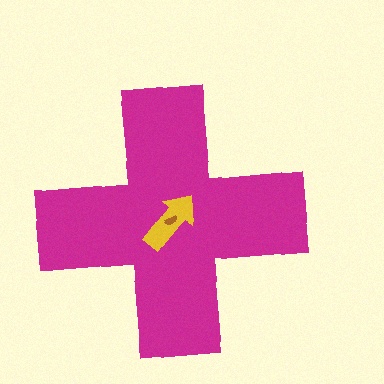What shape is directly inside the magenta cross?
The yellow arrow.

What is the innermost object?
The brown semicircle.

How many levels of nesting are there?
3.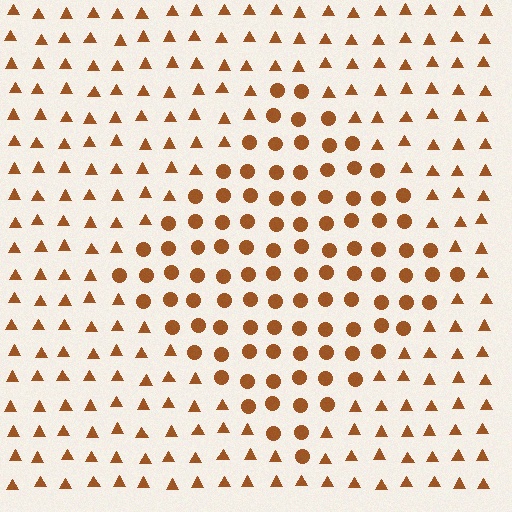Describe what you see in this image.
The image is filled with small brown elements arranged in a uniform grid. A diamond-shaped region contains circles, while the surrounding area contains triangles. The boundary is defined purely by the change in element shape.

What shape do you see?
I see a diamond.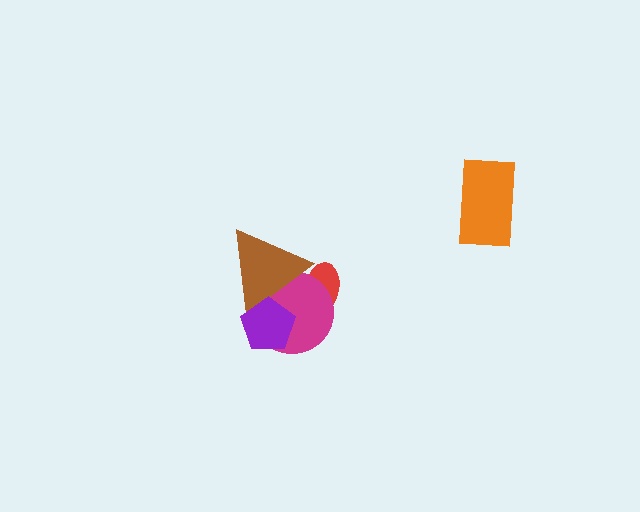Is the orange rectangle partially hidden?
No, no other shape covers it.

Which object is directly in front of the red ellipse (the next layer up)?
The magenta circle is directly in front of the red ellipse.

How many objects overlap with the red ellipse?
2 objects overlap with the red ellipse.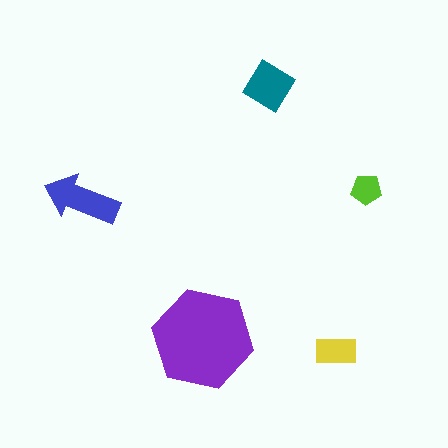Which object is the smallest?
The lime pentagon.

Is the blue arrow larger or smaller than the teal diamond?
Larger.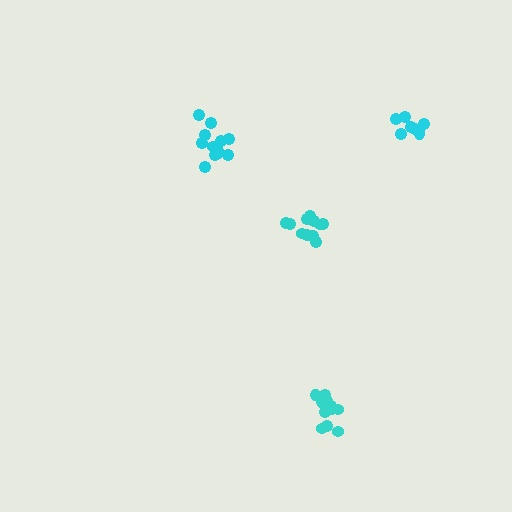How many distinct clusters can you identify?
There are 4 distinct clusters.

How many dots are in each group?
Group 1: 11 dots, Group 2: 12 dots, Group 3: 8 dots, Group 4: 12 dots (43 total).